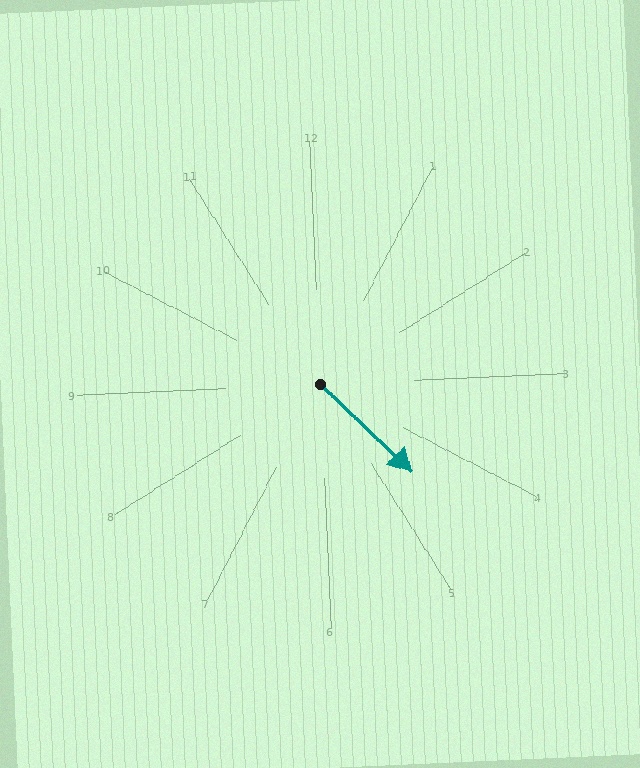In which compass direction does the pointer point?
Southeast.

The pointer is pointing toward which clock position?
Roughly 5 o'clock.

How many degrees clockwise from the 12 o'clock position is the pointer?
Approximately 136 degrees.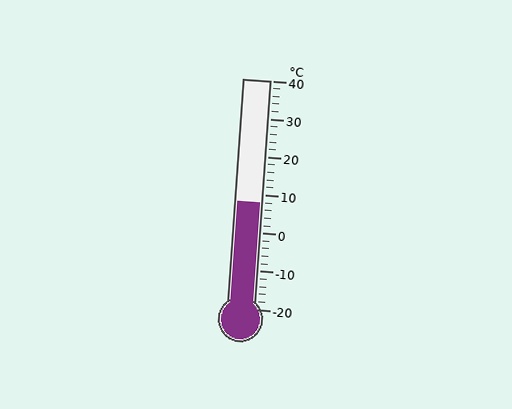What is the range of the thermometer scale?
The thermometer scale ranges from -20°C to 40°C.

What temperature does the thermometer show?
The thermometer shows approximately 8°C.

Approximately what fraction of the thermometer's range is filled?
The thermometer is filled to approximately 45% of its range.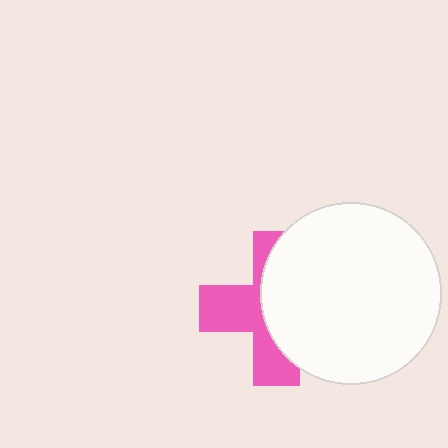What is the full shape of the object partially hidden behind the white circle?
The partially hidden object is a pink cross.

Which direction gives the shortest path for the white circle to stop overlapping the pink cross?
Moving right gives the shortest separation.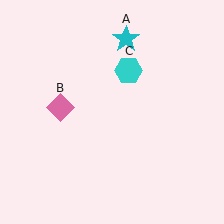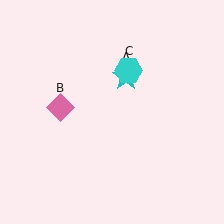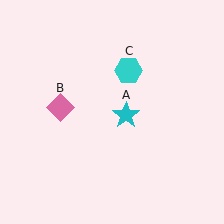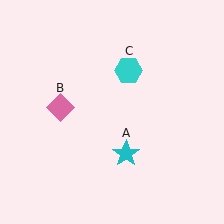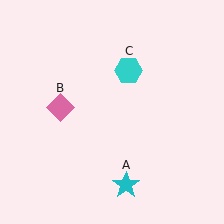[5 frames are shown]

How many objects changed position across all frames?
1 object changed position: cyan star (object A).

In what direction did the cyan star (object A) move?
The cyan star (object A) moved down.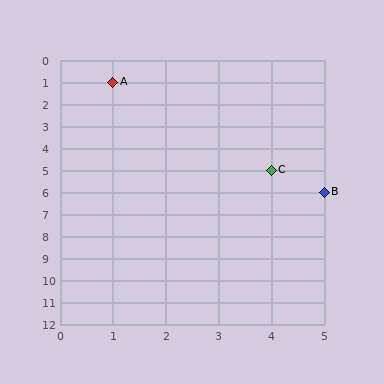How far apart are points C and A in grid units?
Points C and A are 3 columns and 4 rows apart (about 5.0 grid units diagonally).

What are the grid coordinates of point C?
Point C is at grid coordinates (4, 5).